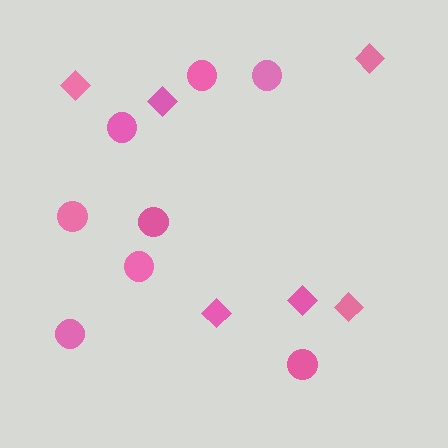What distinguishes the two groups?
There are 2 groups: one group of circles (8) and one group of diamonds (6).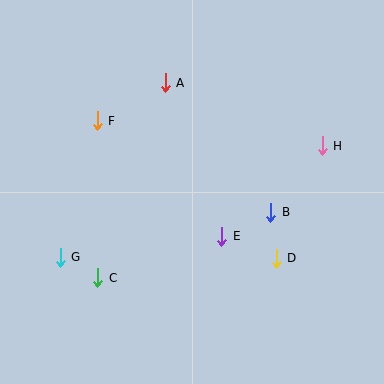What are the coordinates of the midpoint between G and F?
The midpoint between G and F is at (79, 189).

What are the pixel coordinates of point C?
Point C is at (98, 278).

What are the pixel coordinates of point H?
Point H is at (322, 146).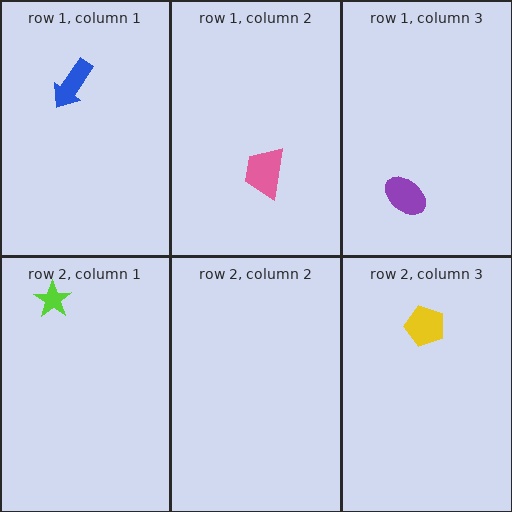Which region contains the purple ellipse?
The row 1, column 3 region.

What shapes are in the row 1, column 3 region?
The purple ellipse.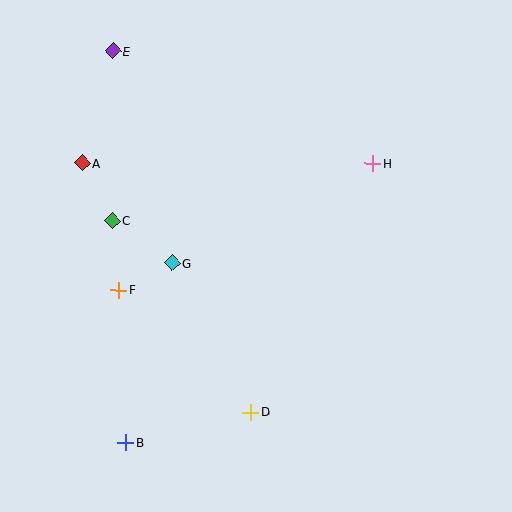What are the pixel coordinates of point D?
Point D is at (251, 412).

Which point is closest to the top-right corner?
Point H is closest to the top-right corner.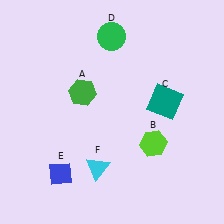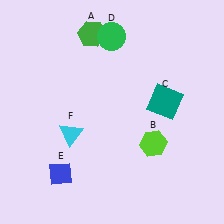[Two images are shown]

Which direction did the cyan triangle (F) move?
The cyan triangle (F) moved up.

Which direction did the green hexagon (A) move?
The green hexagon (A) moved up.